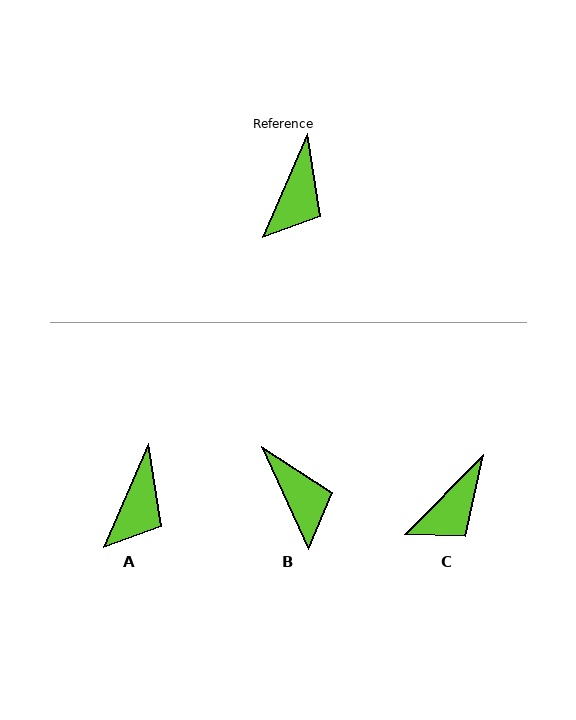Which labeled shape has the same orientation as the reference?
A.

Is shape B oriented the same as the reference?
No, it is off by about 48 degrees.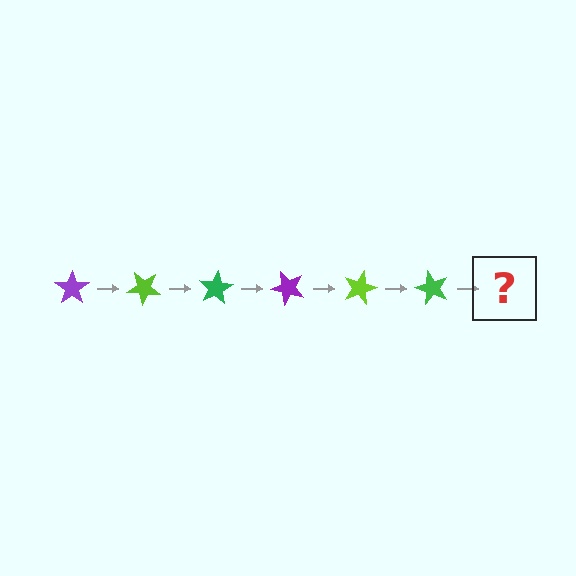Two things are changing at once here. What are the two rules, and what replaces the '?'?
The two rules are that it rotates 40 degrees each step and the color cycles through purple, lime, and green. The '?' should be a purple star, rotated 240 degrees from the start.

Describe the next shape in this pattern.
It should be a purple star, rotated 240 degrees from the start.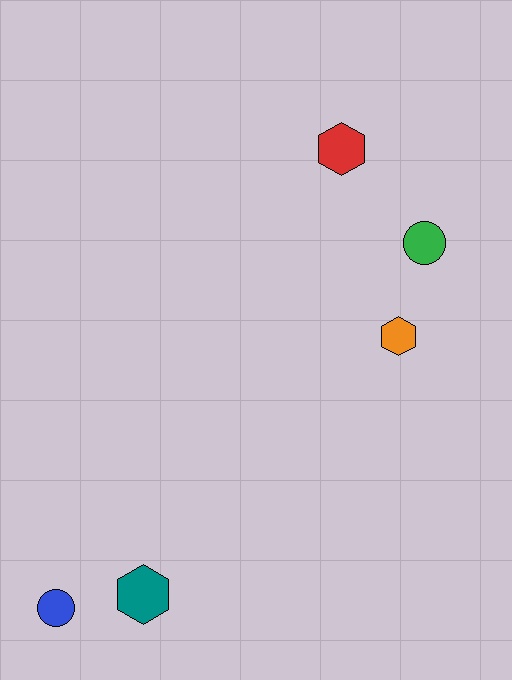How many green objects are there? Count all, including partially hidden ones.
There is 1 green object.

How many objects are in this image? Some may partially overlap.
There are 5 objects.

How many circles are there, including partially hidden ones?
There are 2 circles.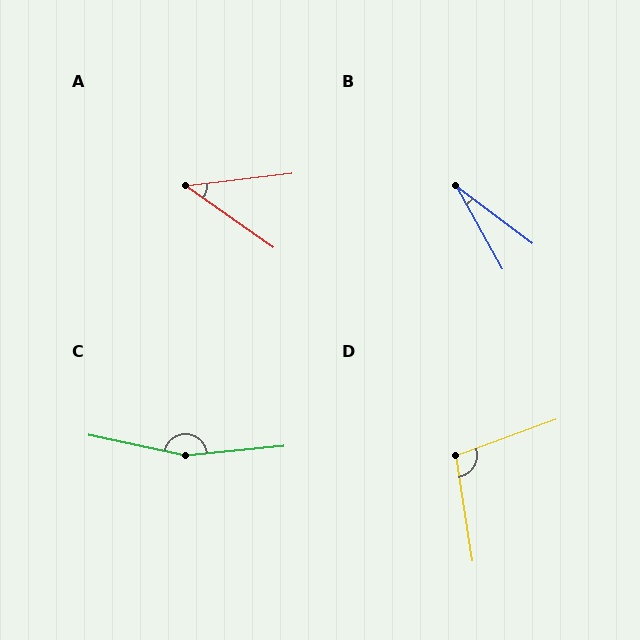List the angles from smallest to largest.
B (24°), A (42°), D (101°), C (163°).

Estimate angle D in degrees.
Approximately 101 degrees.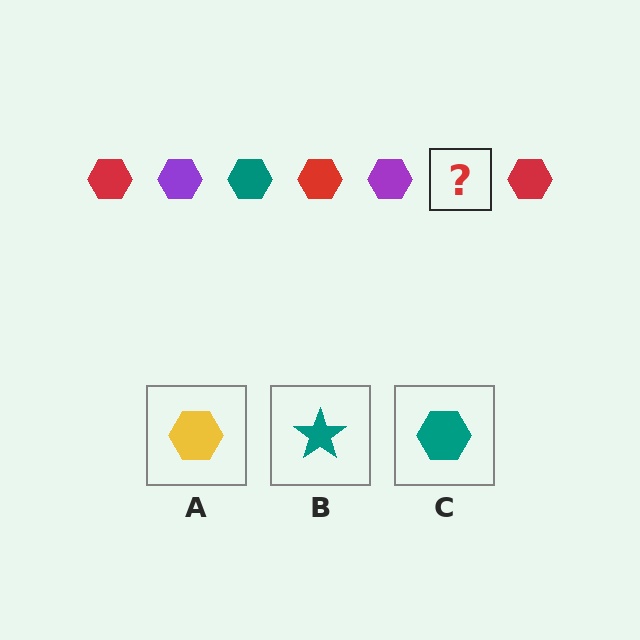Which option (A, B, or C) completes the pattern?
C.